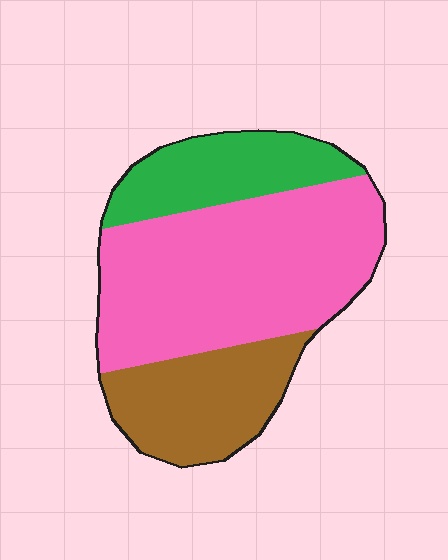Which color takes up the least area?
Green, at roughly 20%.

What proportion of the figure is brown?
Brown takes up about one quarter (1/4) of the figure.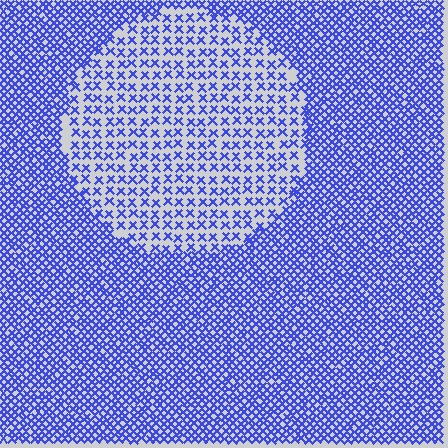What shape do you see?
I see a circle.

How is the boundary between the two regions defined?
The boundary is defined by a change in element density (approximately 2.3x ratio). All elements are the same color, size, and shape.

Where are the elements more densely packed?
The elements are more densely packed outside the circle boundary.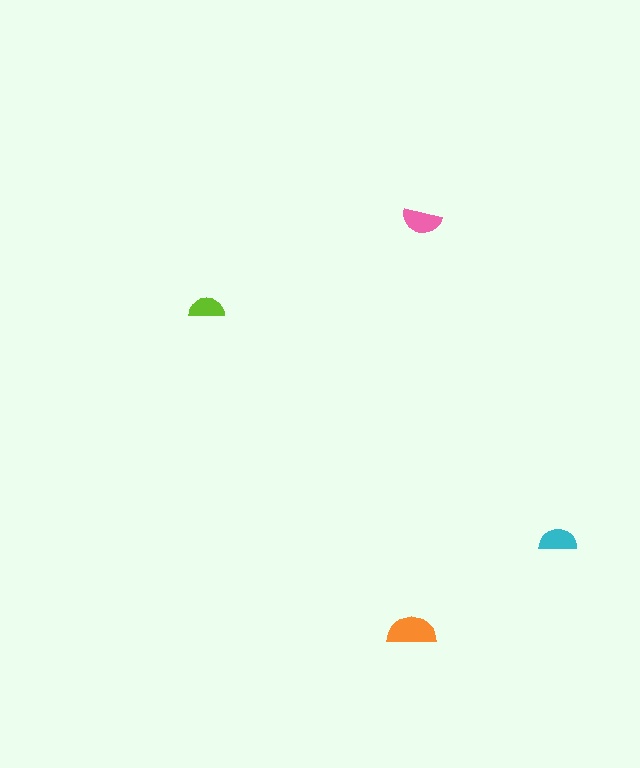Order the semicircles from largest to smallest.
the orange one, the pink one, the cyan one, the lime one.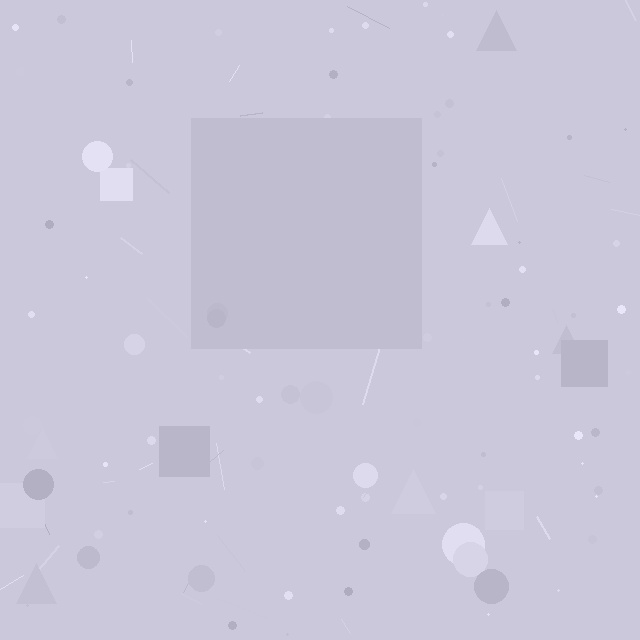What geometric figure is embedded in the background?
A square is embedded in the background.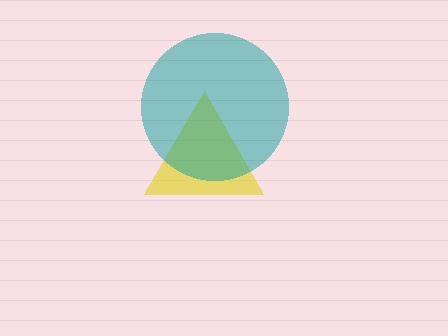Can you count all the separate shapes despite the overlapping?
Yes, there are 2 separate shapes.